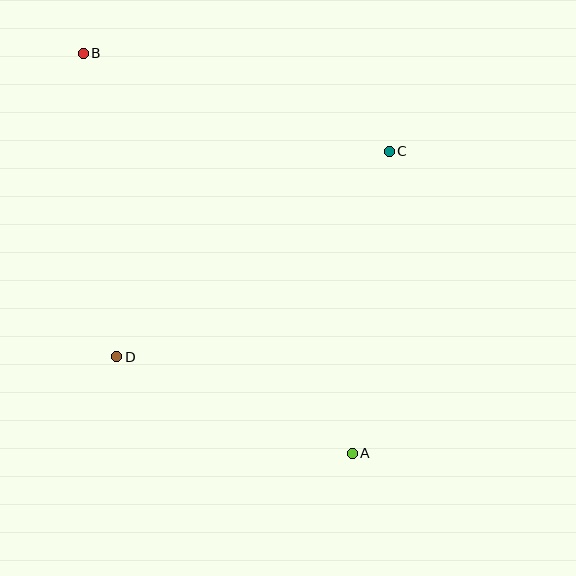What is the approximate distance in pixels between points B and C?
The distance between B and C is approximately 321 pixels.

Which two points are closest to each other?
Points A and D are closest to each other.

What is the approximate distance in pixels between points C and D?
The distance between C and D is approximately 341 pixels.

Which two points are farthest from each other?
Points A and B are farthest from each other.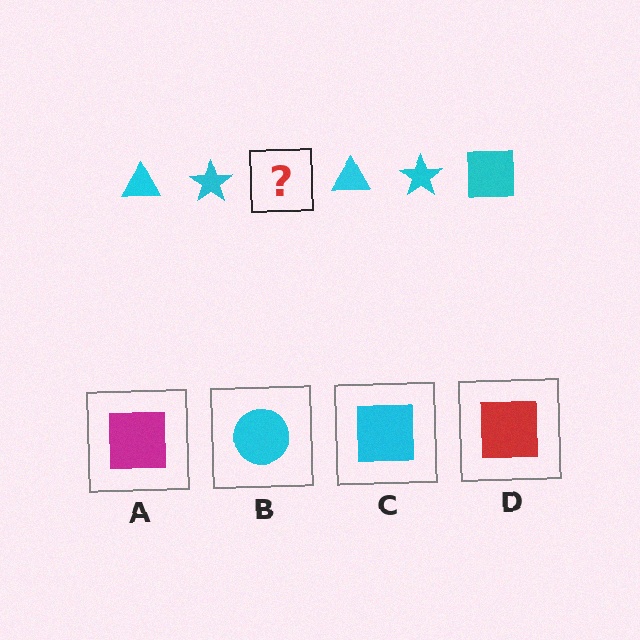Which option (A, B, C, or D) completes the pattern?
C.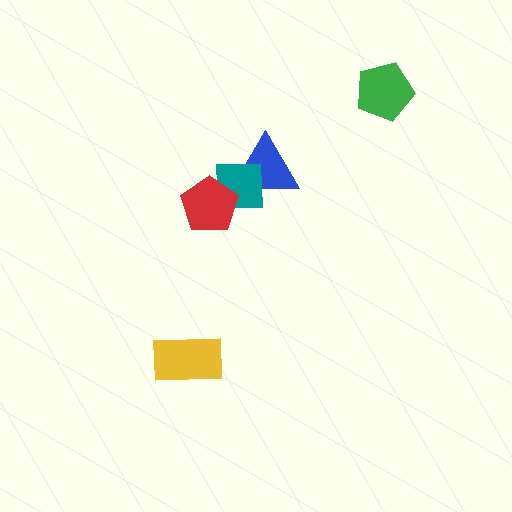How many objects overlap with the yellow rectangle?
0 objects overlap with the yellow rectangle.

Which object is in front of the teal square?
The red pentagon is in front of the teal square.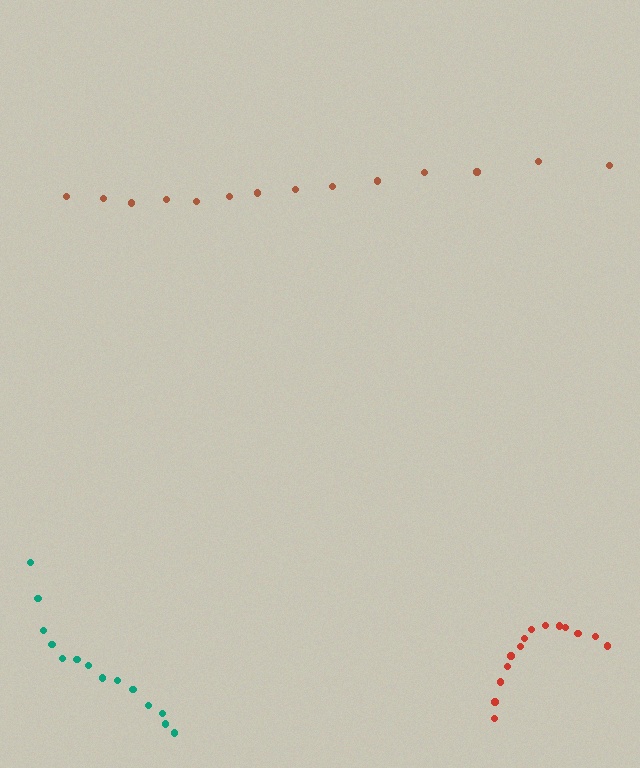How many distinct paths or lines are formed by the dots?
There are 3 distinct paths.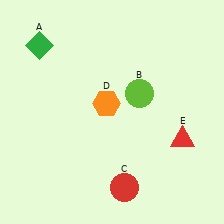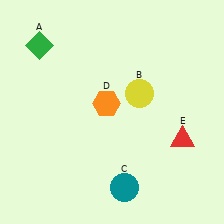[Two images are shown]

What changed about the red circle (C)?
In Image 1, C is red. In Image 2, it changed to teal.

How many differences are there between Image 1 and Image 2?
There are 2 differences between the two images.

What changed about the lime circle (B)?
In Image 1, B is lime. In Image 2, it changed to yellow.